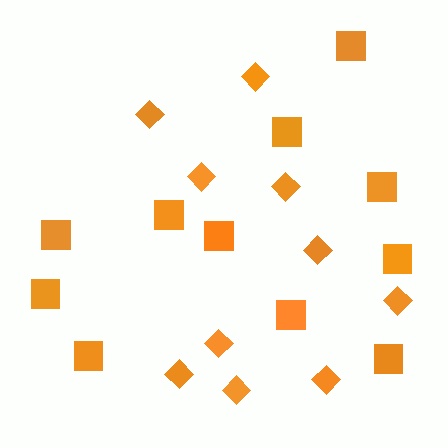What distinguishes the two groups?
There are 2 groups: one group of diamonds (10) and one group of squares (11).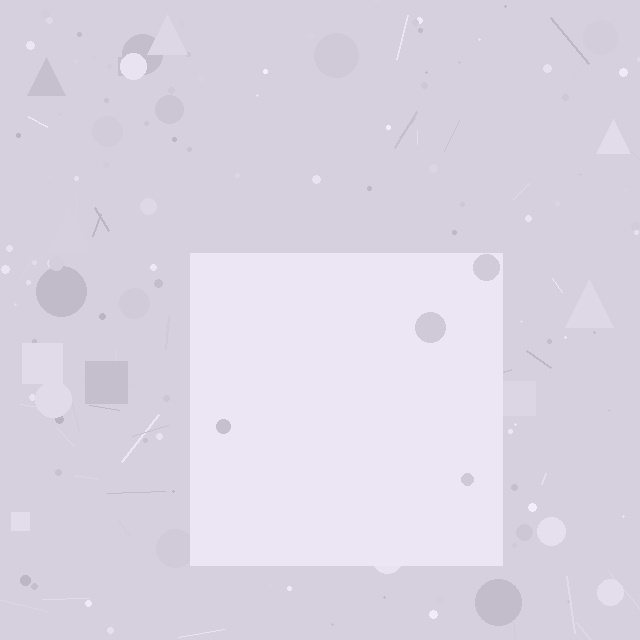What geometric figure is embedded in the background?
A square is embedded in the background.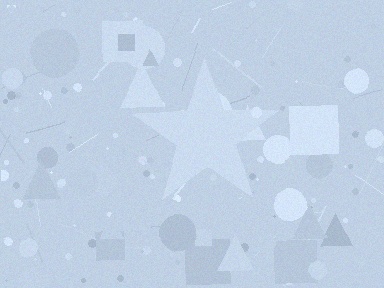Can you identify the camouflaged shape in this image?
The camouflaged shape is a star.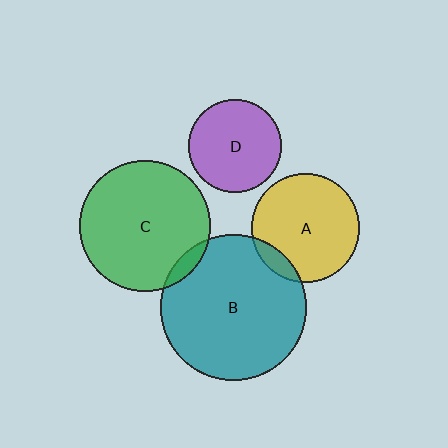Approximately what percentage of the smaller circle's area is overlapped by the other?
Approximately 10%.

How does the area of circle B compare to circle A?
Approximately 1.8 times.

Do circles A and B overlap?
Yes.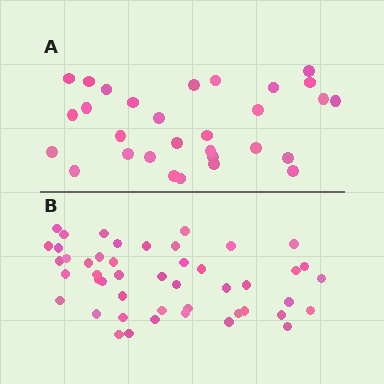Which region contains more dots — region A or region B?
Region B (the bottom region) has more dots.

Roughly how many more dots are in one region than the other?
Region B has approximately 15 more dots than region A.